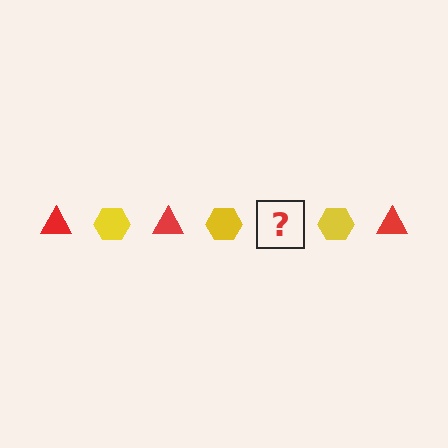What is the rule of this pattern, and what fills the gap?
The rule is that the pattern alternates between red triangle and yellow hexagon. The gap should be filled with a red triangle.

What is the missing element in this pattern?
The missing element is a red triangle.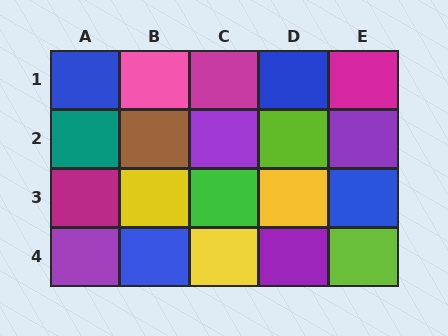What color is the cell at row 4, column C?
Yellow.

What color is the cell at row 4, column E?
Lime.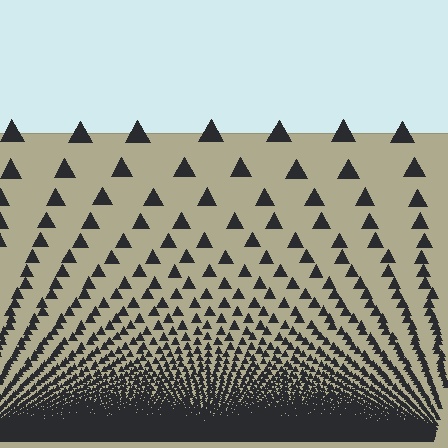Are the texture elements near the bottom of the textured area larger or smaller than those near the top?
Smaller. The gradient is inverted — elements near the bottom are smaller and denser.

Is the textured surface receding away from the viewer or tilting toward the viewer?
The surface appears to tilt toward the viewer. Texture elements get larger and sparser toward the top.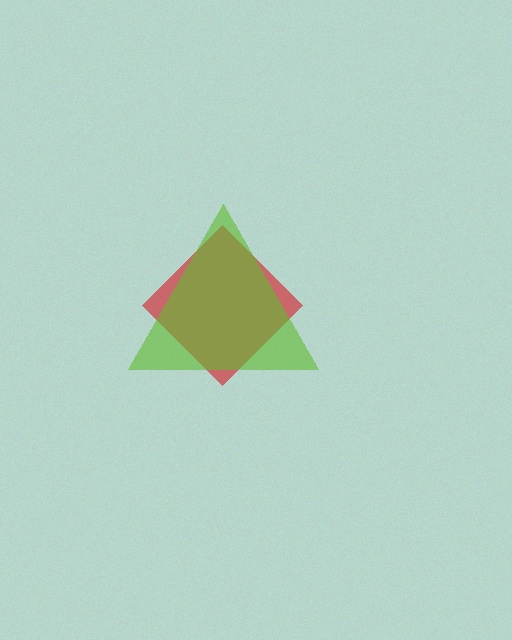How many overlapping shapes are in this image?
There are 2 overlapping shapes in the image.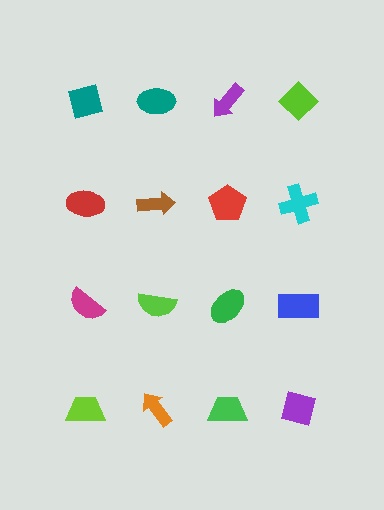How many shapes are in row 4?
4 shapes.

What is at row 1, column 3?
A purple arrow.